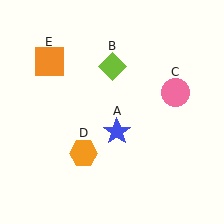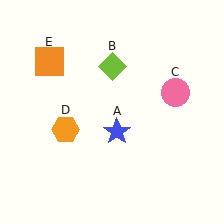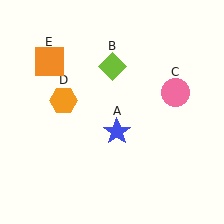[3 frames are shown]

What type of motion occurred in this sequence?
The orange hexagon (object D) rotated clockwise around the center of the scene.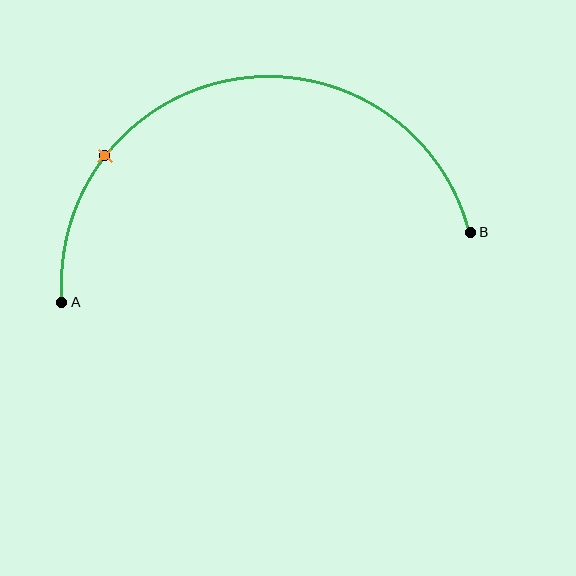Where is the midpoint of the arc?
The arc midpoint is the point on the curve farthest from the straight line joining A and B. It sits above that line.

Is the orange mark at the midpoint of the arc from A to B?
No. The orange mark lies on the arc but is closer to endpoint A. The arc midpoint would be at the point on the curve equidistant along the arc from both A and B.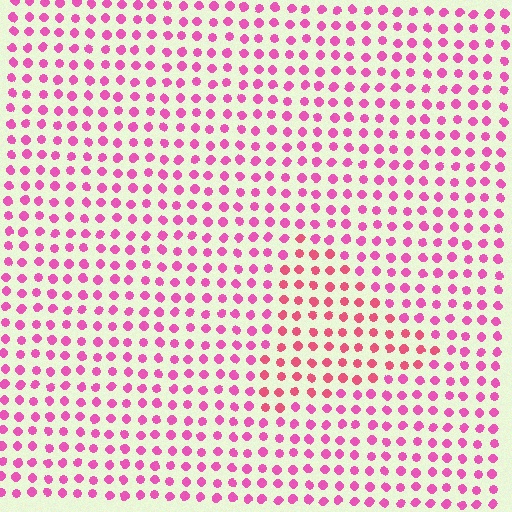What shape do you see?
I see a triangle.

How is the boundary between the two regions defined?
The boundary is defined purely by a slight shift in hue (about 24 degrees). Spacing, size, and orientation are identical on both sides.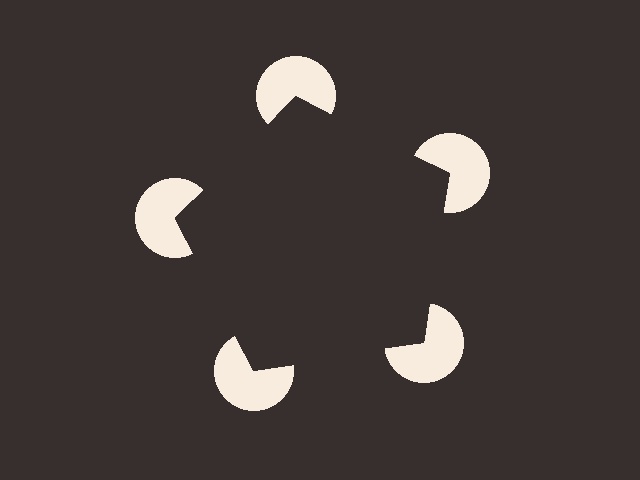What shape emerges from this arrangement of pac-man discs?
An illusory pentagon — its edges are inferred from the aligned wedge cuts in the pac-man discs, not physically drawn.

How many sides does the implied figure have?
5 sides.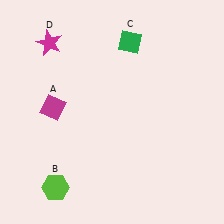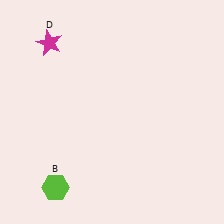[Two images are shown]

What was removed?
The green diamond (C), the magenta diamond (A) were removed in Image 2.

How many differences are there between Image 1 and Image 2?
There are 2 differences between the two images.